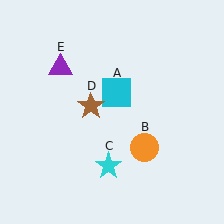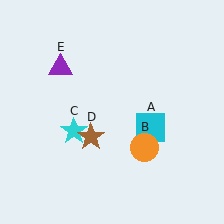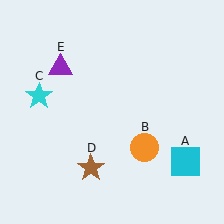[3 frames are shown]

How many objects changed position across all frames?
3 objects changed position: cyan square (object A), cyan star (object C), brown star (object D).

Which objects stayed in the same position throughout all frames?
Orange circle (object B) and purple triangle (object E) remained stationary.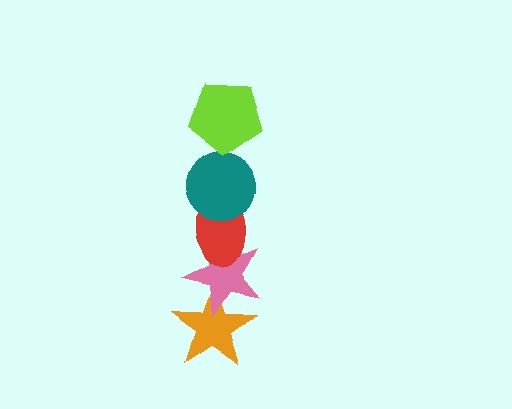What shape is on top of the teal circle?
The lime pentagon is on top of the teal circle.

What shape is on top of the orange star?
The pink star is on top of the orange star.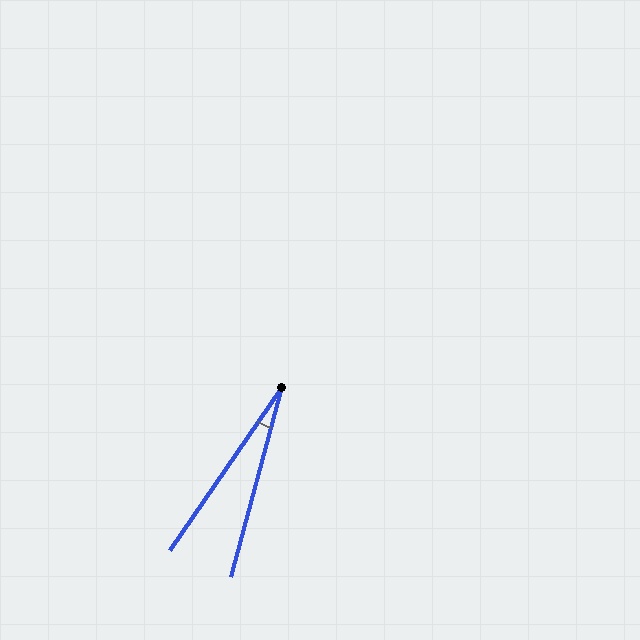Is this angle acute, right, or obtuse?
It is acute.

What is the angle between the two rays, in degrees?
Approximately 19 degrees.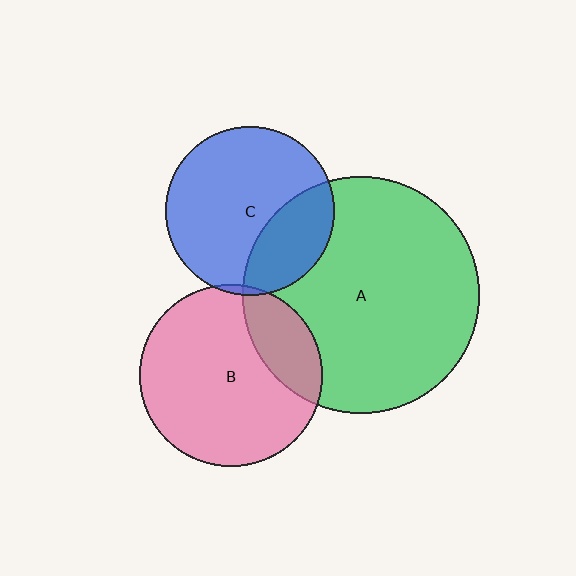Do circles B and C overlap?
Yes.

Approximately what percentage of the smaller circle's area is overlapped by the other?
Approximately 5%.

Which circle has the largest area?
Circle A (green).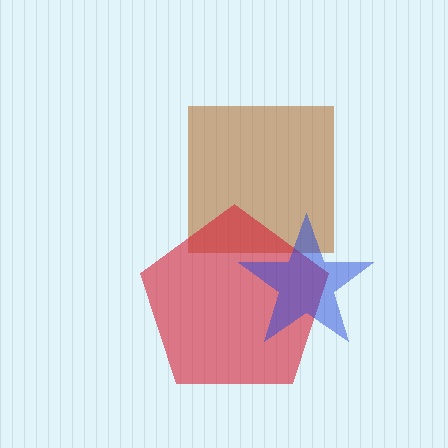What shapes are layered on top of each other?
The layered shapes are: a brown square, a red pentagon, a blue star.